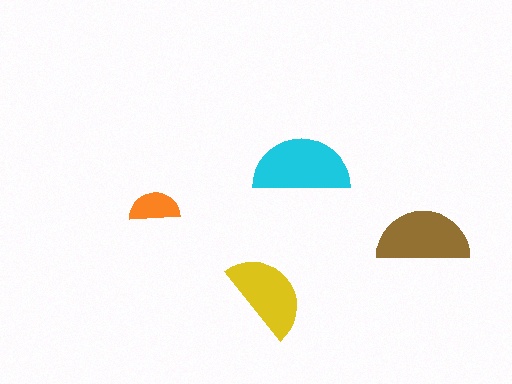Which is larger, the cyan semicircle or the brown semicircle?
The cyan one.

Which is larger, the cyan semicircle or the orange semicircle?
The cyan one.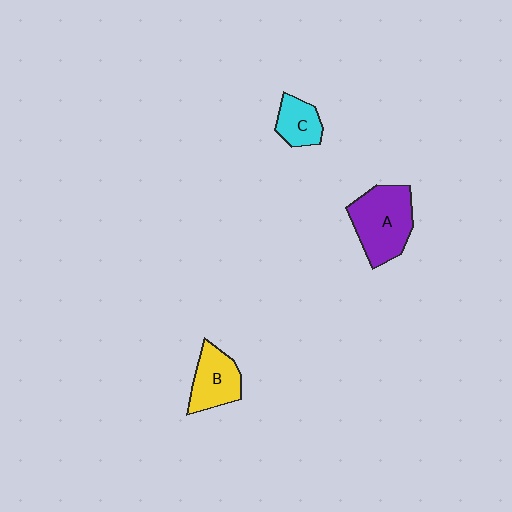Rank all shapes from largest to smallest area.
From largest to smallest: A (purple), B (yellow), C (cyan).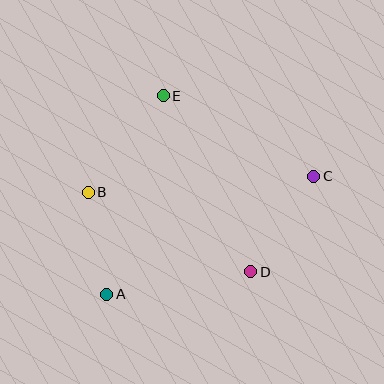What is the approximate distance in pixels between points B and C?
The distance between B and C is approximately 226 pixels.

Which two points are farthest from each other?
Points A and C are farthest from each other.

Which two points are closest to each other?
Points A and B are closest to each other.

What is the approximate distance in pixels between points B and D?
The distance between B and D is approximately 181 pixels.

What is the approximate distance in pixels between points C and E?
The distance between C and E is approximately 171 pixels.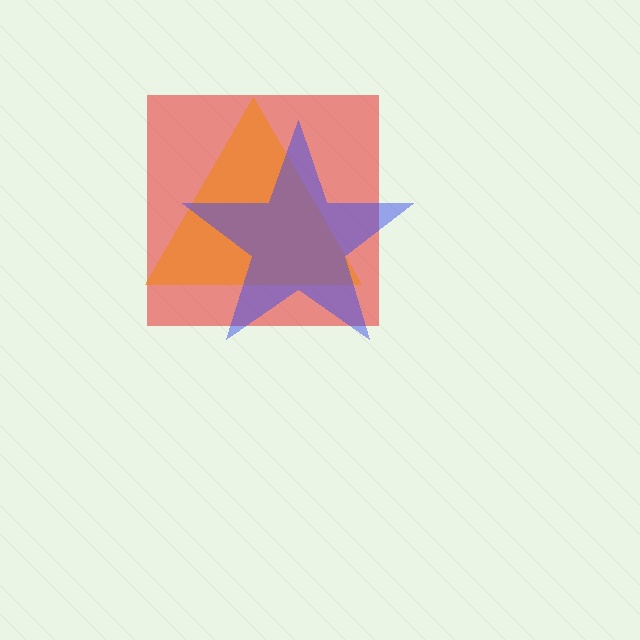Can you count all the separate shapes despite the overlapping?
Yes, there are 3 separate shapes.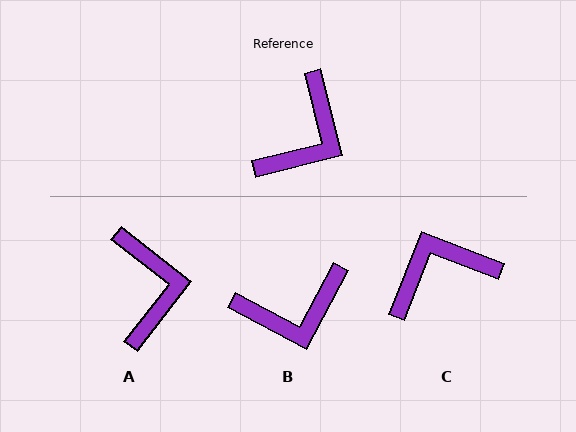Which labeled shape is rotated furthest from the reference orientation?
C, about 145 degrees away.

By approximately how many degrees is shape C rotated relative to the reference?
Approximately 145 degrees counter-clockwise.